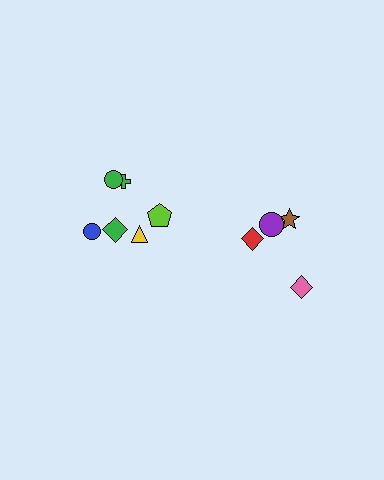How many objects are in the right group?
There are 4 objects.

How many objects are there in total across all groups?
There are 10 objects.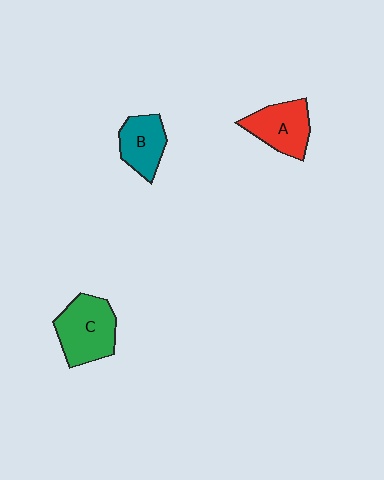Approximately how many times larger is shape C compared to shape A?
Approximately 1.2 times.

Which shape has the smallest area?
Shape B (teal).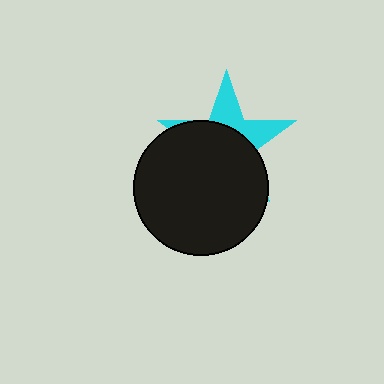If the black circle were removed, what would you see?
You would see the complete cyan star.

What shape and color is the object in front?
The object in front is a black circle.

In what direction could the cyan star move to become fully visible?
The cyan star could move up. That would shift it out from behind the black circle entirely.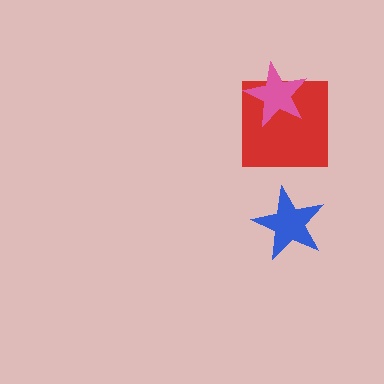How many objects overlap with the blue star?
0 objects overlap with the blue star.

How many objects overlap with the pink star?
1 object overlaps with the pink star.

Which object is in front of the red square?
The pink star is in front of the red square.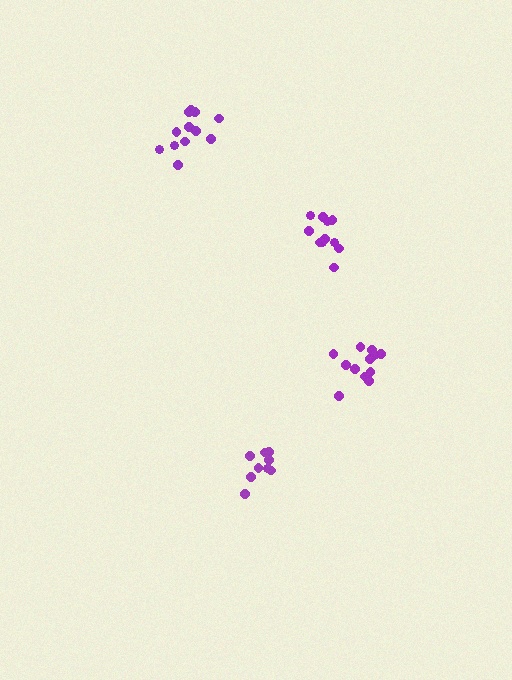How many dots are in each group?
Group 1: 9 dots, Group 2: 12 dots, Group 3: 11 dots, Group 4: 12 dots (44 total).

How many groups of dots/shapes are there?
There are 4 groups.